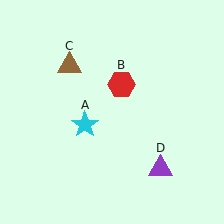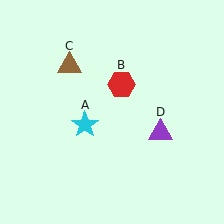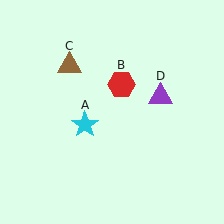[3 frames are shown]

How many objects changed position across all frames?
1 object changed position: purple triangle (object D).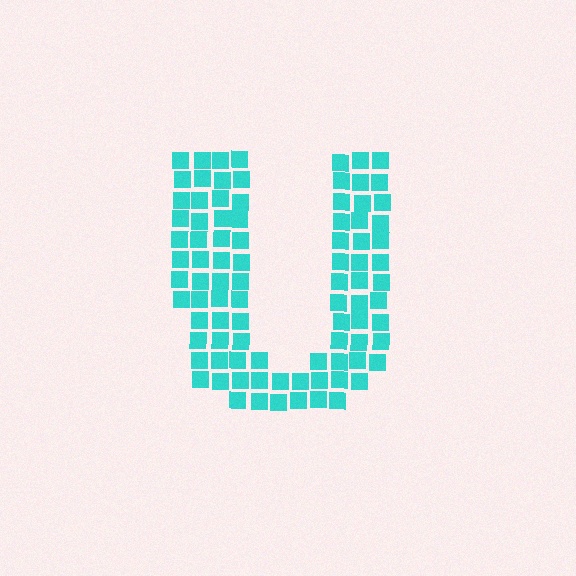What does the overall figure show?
The overall figure shows the letter U.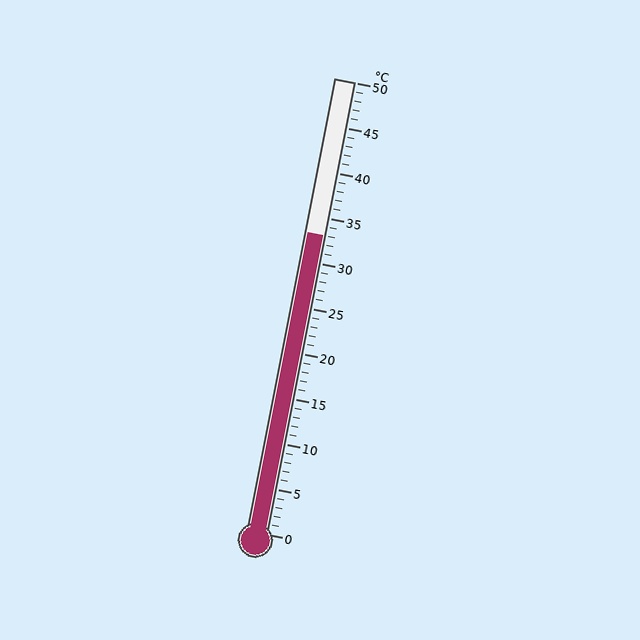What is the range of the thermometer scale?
The thermometer scale ranges from 0°C to 50°C.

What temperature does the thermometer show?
The thermometer shows approximately 33°C.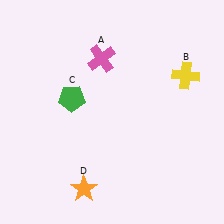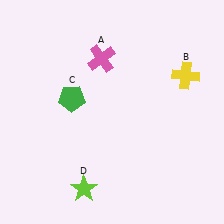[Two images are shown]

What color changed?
The star (D) changed from orange in Image 1 to lime in Image 2.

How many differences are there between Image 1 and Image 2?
There is 1 difference between the two images.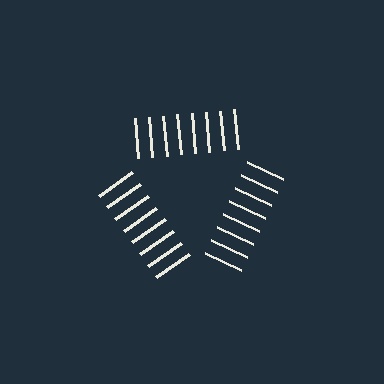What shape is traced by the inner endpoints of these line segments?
An illusory triangle — the line segments terminate on its edges but no continuous stroke is drawn.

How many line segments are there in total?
24 — 8 along each of the 3 edges.